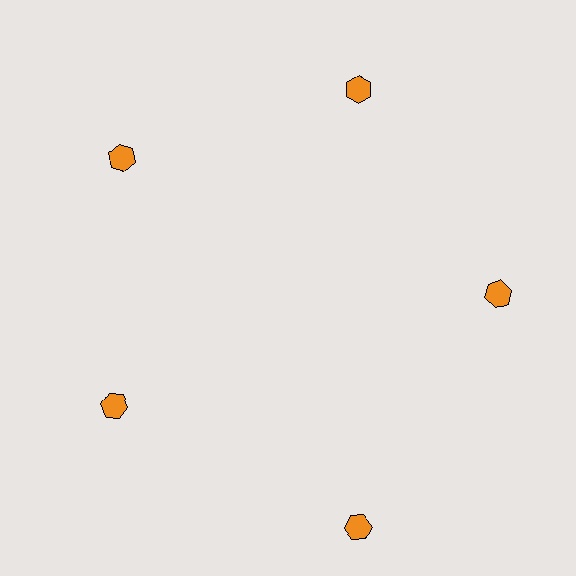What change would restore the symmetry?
The symmetry would be restored by moving it inward, back onto the ring so that all 5 hexagons sit at equal angles and equal distance from the center.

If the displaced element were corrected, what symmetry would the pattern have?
It would have 5-fold rotational symmetry — the pattern would map onto itself every 72 degrees.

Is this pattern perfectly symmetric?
No. The 5 orange hexagons are arranged in a ring, but one element near the 5 o'clock position is pushed outward from the center, breaking the 5-fold rotational symmetry.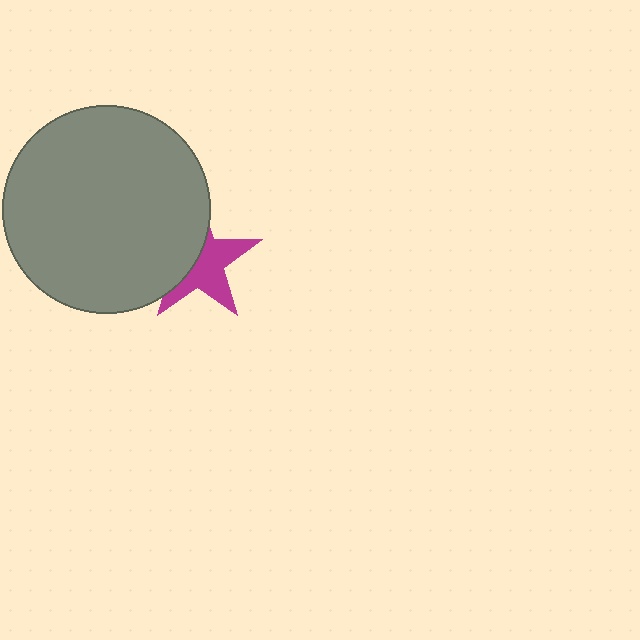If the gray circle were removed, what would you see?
You would see the complete magenta star.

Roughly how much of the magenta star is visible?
About half of it is visible (roughly 54%).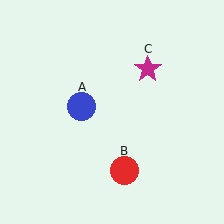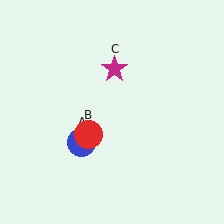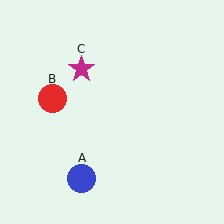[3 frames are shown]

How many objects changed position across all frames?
3 objects changed position: blue circle (object A), red circle (object B), magenta star (object C).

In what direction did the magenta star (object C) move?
The magenta star (object C) moved left.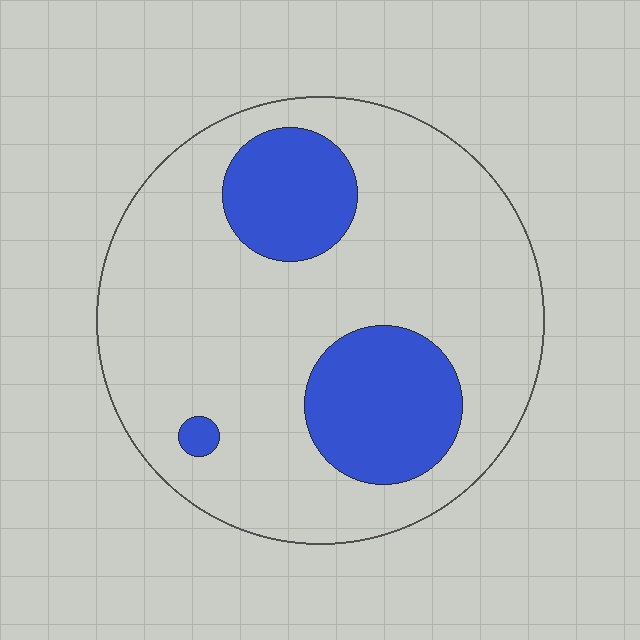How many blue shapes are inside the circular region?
3.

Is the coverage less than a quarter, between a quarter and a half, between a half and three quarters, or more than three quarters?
Less than a quarter.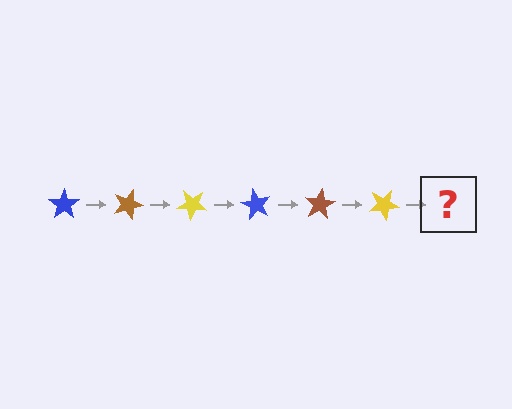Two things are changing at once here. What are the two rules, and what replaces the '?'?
The two rules are that it rotates 20 degrees each step and the color cycles through blue, brown, and yellow. The '?' should be a blue star, rotated 120 degrees from the start.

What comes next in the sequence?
The next element should be a blue star, rotated 120 degrees from the start.